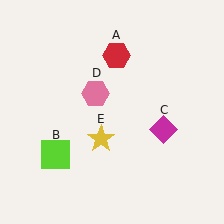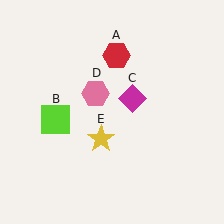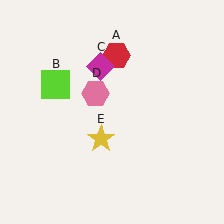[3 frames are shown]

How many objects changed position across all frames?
2 objects changed position: lime square (object B), magenta diamond (object C).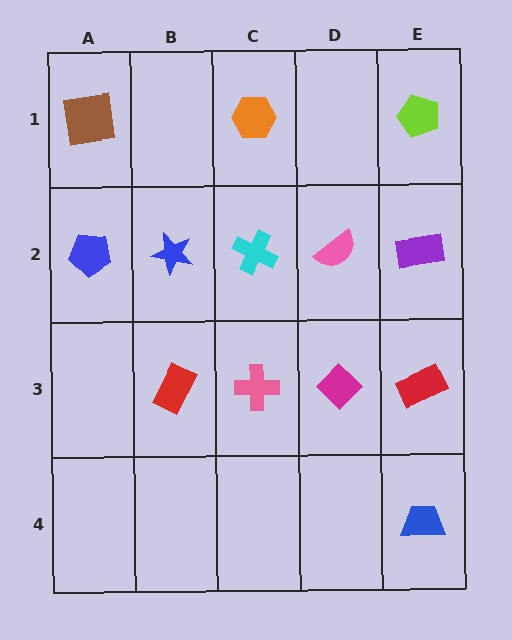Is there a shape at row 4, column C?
No, that cell is empty.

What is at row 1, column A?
A brown square.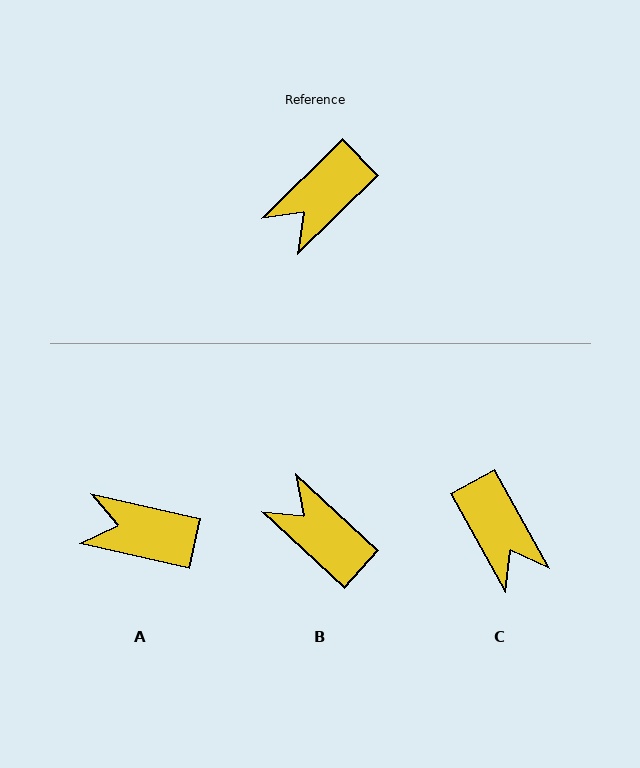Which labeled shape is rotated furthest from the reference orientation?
B, about 88 degrees away.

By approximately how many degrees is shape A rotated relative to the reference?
Approximately 58 degrees clockwise.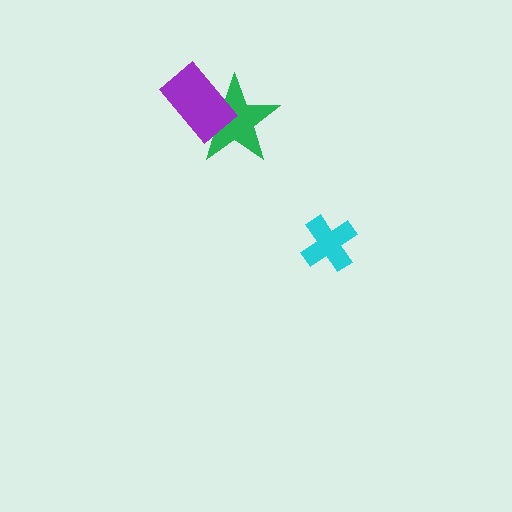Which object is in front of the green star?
The purple rectangle is in front of the green star.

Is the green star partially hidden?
Yes, it is partially covered by another shape.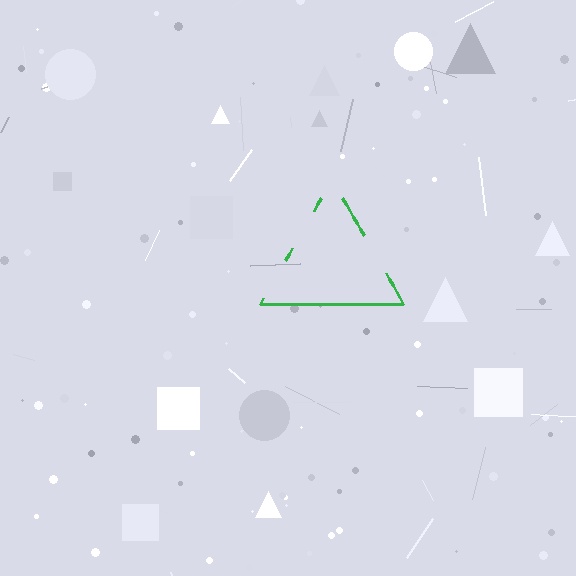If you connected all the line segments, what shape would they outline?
They would outline a triangle.